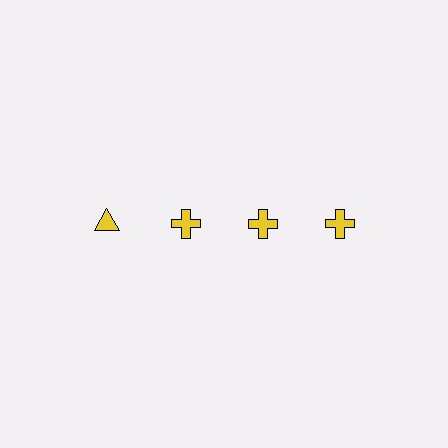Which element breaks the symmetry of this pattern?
The yellow triangle in the top row, leftmost column breaks the symmetry. All other shapes are yellow crosses.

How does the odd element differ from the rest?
It has a different shape: triangle instead of cross.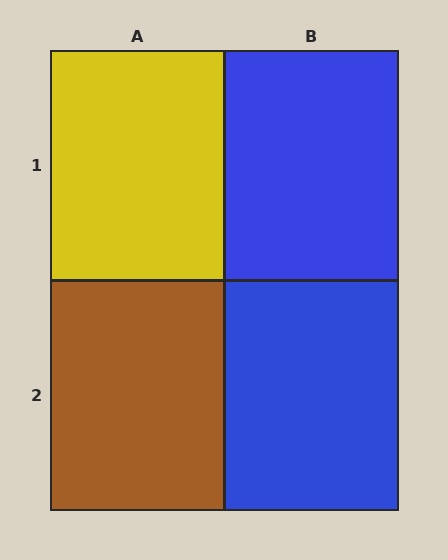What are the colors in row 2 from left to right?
Brown, blue.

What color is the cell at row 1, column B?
Blue.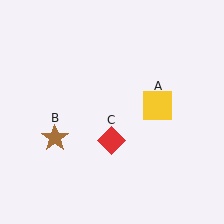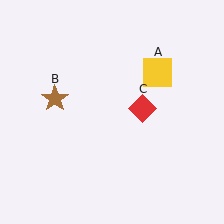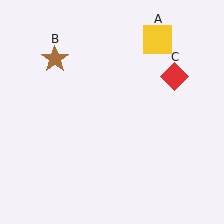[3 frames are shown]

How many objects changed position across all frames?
3 objects changed position: yellow square (object A), brown star (object B), red diamond (object C).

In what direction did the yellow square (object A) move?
The yellow square (object A) moved up.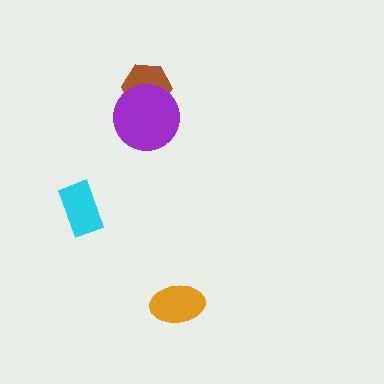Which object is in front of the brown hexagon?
The purple circle is in front of the brown hexagon.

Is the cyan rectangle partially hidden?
No, no other shape covers it.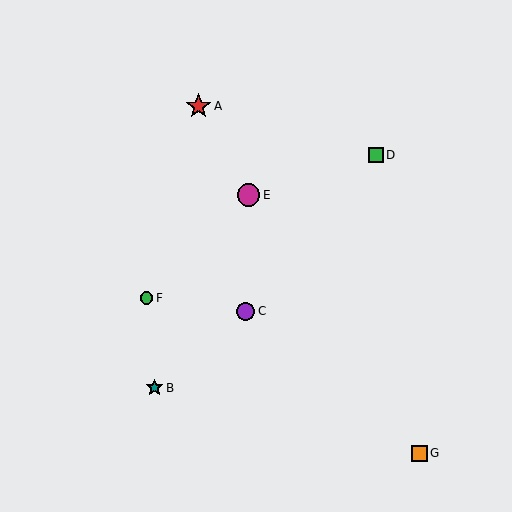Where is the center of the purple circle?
The center of the purple circle is at (245, 311).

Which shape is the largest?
The red star (labeled A) is the largest.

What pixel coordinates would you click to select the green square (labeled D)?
Click at (376, 155) to select the green square D.